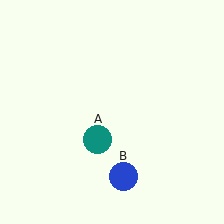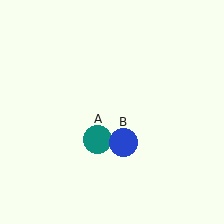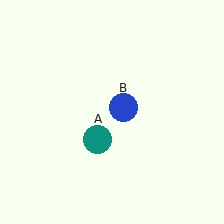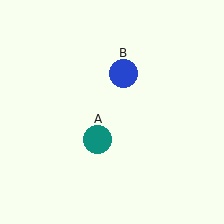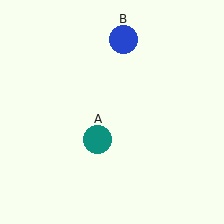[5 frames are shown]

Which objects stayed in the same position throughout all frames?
Teal circle (object A) remained stationary.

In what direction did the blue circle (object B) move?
The blue circle (object B) moved up.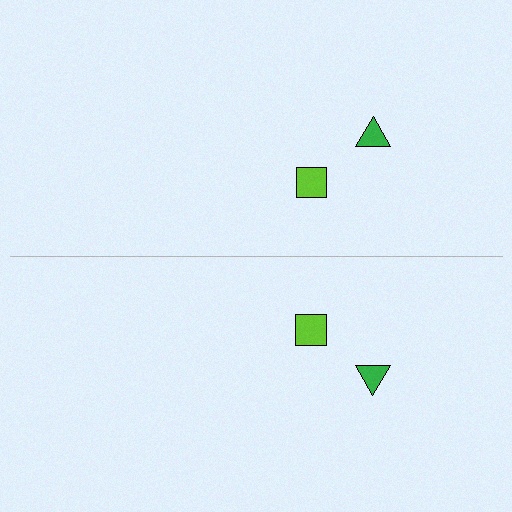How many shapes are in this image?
There are 4 shapes in this image.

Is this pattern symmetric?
Yes, this pattern has bilateral (reflection) symmetry.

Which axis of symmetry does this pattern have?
The pattern has a horizontal axis of symmetry running through the center of the image.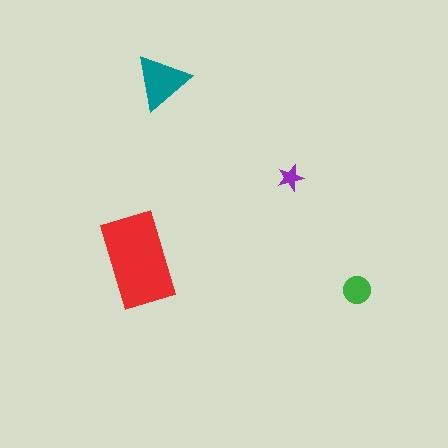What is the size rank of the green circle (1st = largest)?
3rd.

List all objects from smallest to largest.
The purple star, the green circle, the teal triangle, the red rectangle.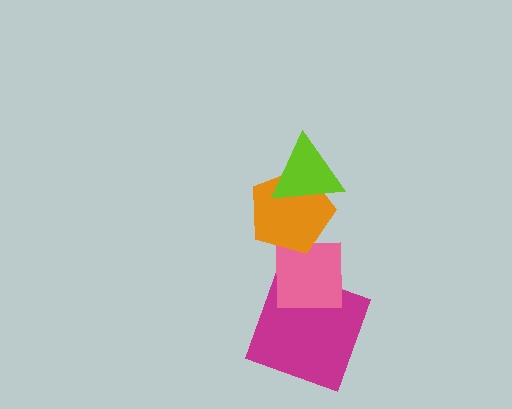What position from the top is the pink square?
The pink square is 3rd from the top.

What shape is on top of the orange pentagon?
The lime triangle is on top of the orange pentagon.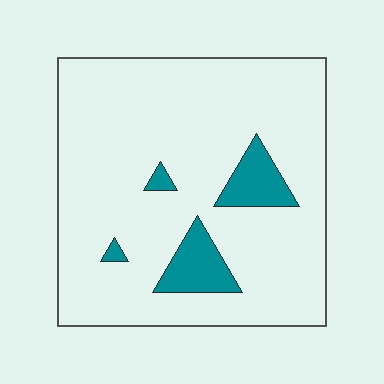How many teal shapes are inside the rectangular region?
4.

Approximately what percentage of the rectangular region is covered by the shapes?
Approximately 10%.